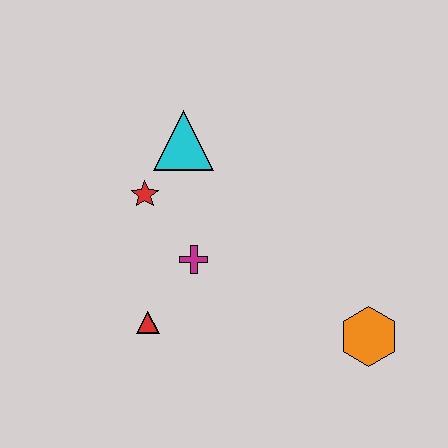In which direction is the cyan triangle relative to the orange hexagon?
The cyan triangle is above the orange hexagon.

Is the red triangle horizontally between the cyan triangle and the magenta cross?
No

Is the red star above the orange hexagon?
Yes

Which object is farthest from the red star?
The orange hexagon is farthest from the red star.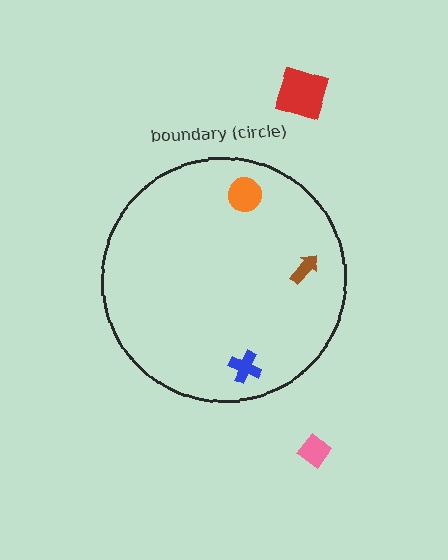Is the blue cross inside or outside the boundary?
Inside.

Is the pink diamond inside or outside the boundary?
Outside.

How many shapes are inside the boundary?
3 inside, 2 outside.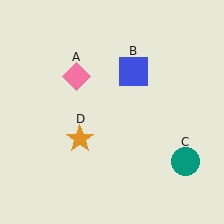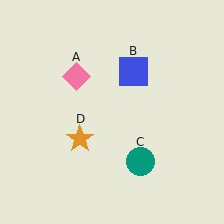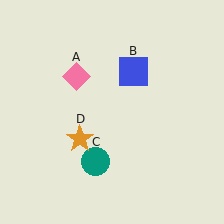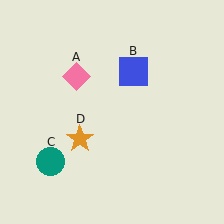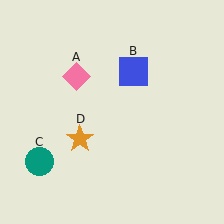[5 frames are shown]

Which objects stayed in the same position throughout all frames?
Pink diamond (object A) and blue square (object B) and orange star (object D) remained stationary.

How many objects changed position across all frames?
1 object changed position: teal circle (object C).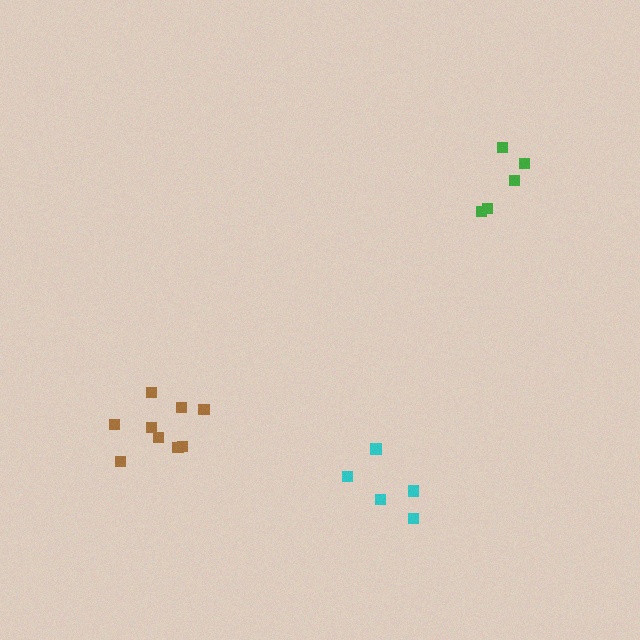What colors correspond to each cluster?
The clusters are colored: brown, cyan, green.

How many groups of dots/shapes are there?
There are 3 groups.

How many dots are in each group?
Group 1: 9 dots, Group 2: 5 dots, Group 3: 5 dots (19 total).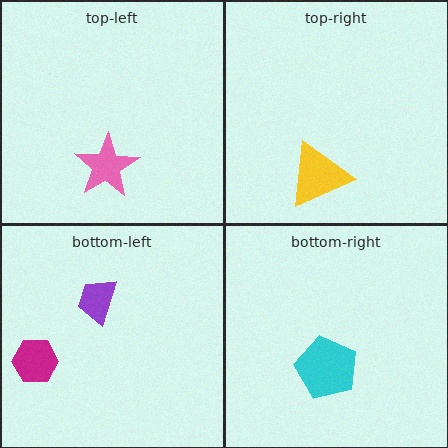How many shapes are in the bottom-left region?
2.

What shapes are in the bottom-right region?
The cyan pentagon.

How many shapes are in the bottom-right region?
1.